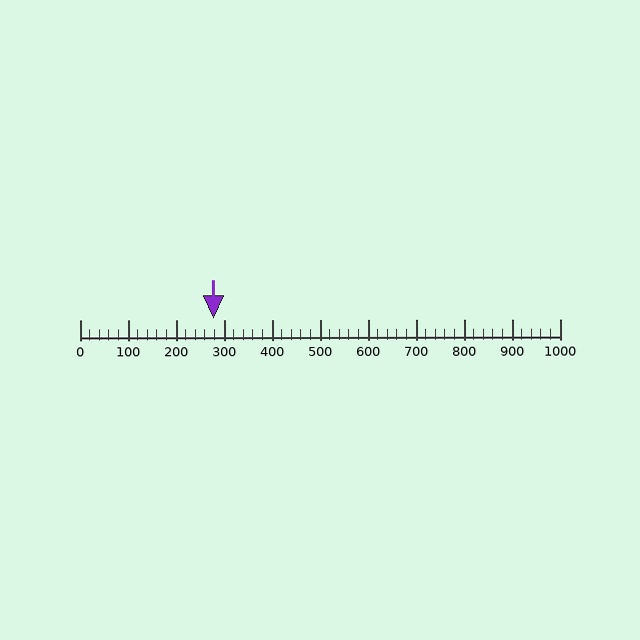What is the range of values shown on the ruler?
The ruler shows values from 0 to 1000.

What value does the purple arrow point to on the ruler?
The purple arrow points to approximately 278.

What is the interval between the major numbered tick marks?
The major tick marks are spaced 100 units apart.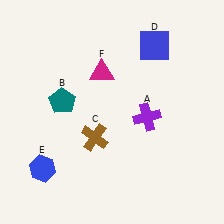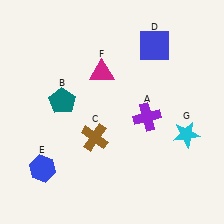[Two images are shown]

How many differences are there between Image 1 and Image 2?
There is 1 difference between the two images.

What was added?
A cyan star (G) was added in Image 2.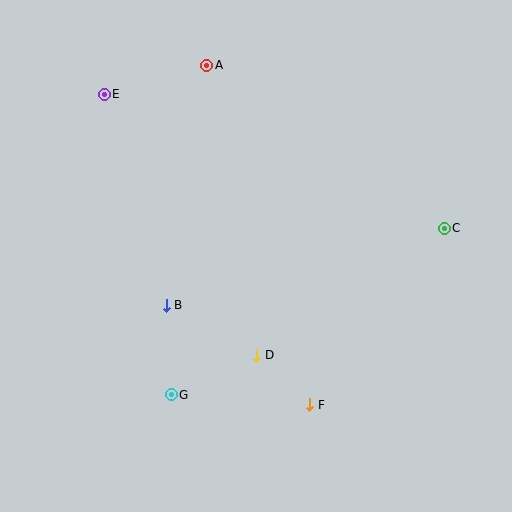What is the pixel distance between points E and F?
The distance between E and F is 372 pixels.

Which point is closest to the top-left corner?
Point E is closest to the top-left corner.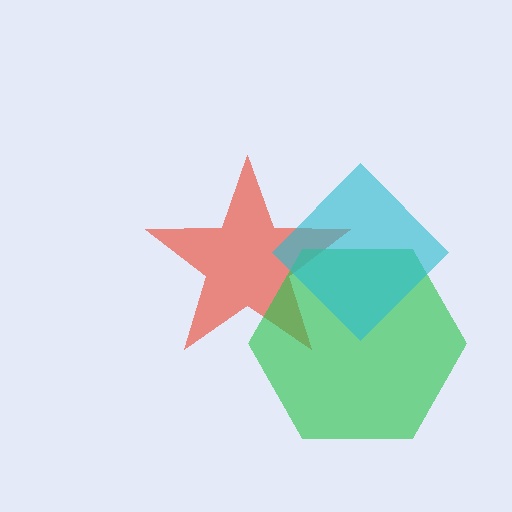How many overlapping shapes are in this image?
There are 3 overlapping shapes in the image.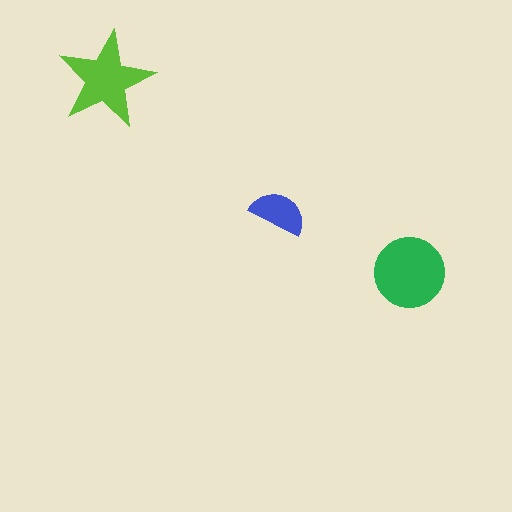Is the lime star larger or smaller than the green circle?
Smaller.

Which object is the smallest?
The blue semicircle.